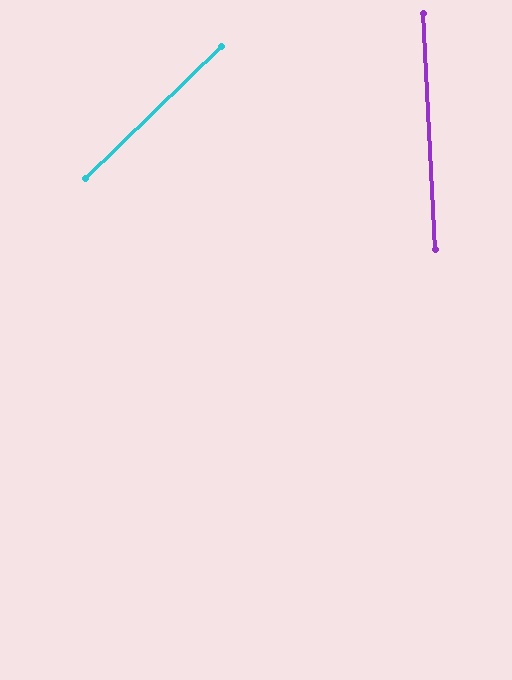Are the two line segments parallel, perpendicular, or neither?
Neither parallel nor perpendicular — they differ by about 49°.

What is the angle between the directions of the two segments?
Approximately 49 degrees.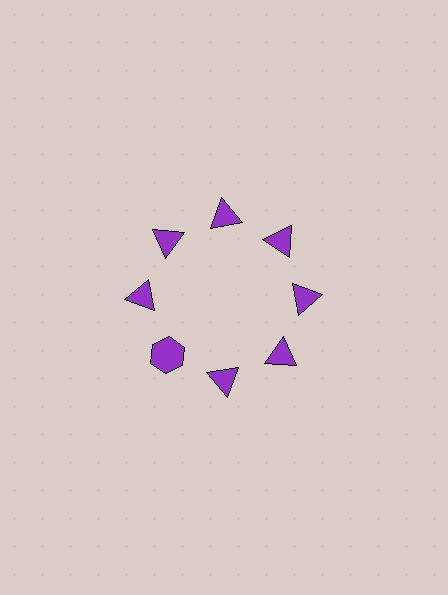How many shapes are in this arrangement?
There are 8 shapes arranged in a ring pattern.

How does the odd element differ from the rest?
It has a different shape: hexagon instead of triangle.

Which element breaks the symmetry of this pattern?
The purple hexagon at roughly the 8 o'clock position breaks the symmetry. All other shapes are purple triangles.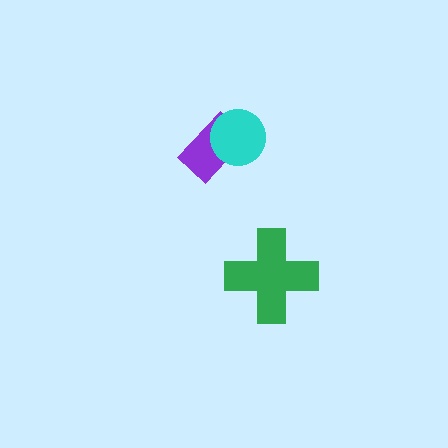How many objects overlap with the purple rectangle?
1 object overlaps with the purple rectangle.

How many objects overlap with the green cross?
0 objects overlap with the green cross.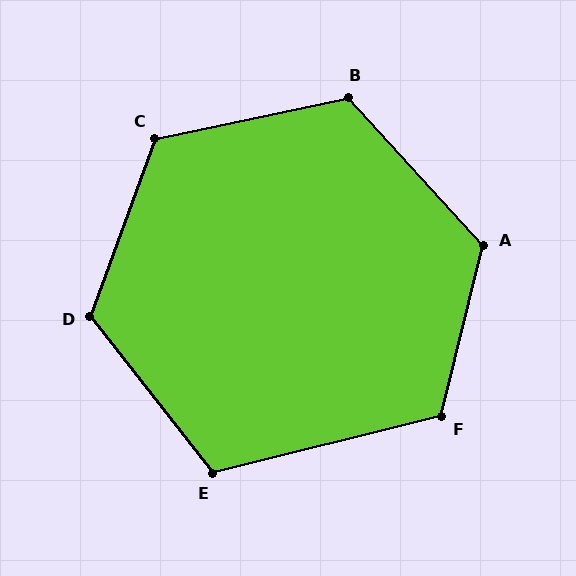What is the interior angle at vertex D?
Approximately 122 degrees (obtuse).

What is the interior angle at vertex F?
Approximately 118 degrees (obtuse).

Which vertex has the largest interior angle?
A, at approximately 124 degrees.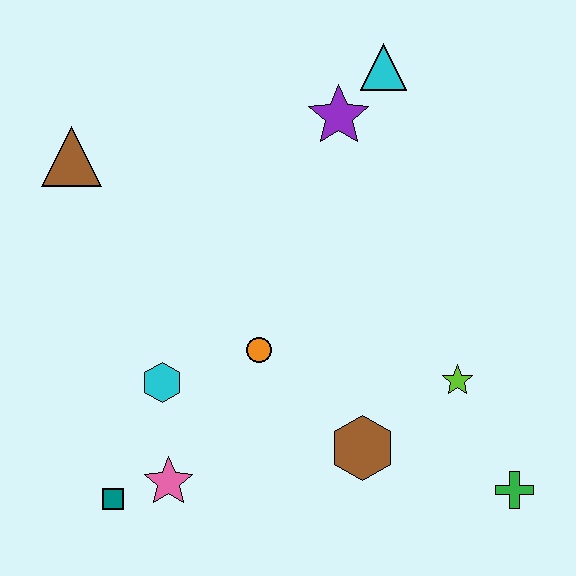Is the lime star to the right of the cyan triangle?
Yes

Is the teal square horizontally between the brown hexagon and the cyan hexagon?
No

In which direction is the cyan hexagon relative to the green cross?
The cyan hexagon is to the left of the green cross.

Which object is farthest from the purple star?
The teal square is farthest from the purple star.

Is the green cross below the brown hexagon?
Yes